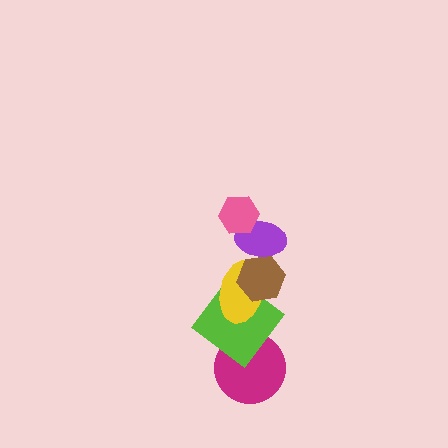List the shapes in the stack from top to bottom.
From top to bottom: the pink hexagon, the purple ellipse, the brown hexagon, the yellow ellipse, the lime diamond, the magenta circle.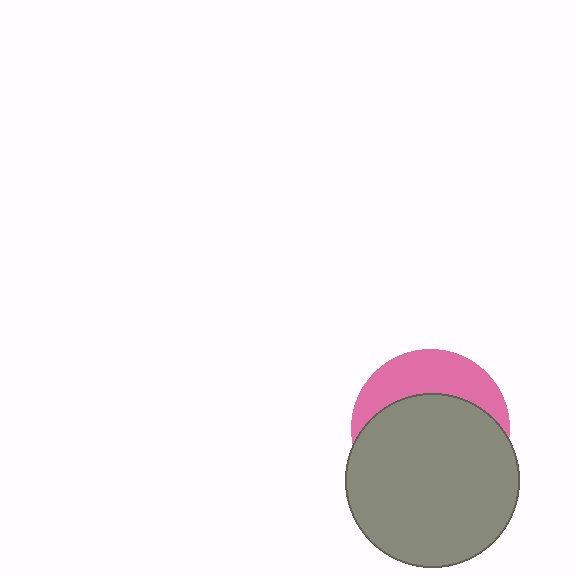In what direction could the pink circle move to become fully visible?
The pink circle could move up. That would shift it out from behind the gray circle entirely.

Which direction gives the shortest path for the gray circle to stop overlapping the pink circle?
Moving down gives the shortest separation.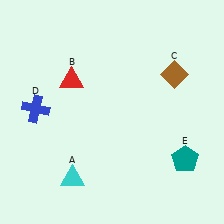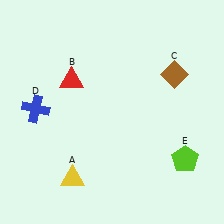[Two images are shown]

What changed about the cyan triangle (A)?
In Image 1, A is cyan. In Image 2, it changed to yellow.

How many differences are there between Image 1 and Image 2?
There are 2 differences between the two images.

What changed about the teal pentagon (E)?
In Image 1, E is teal. In Image 2, it changed to lime.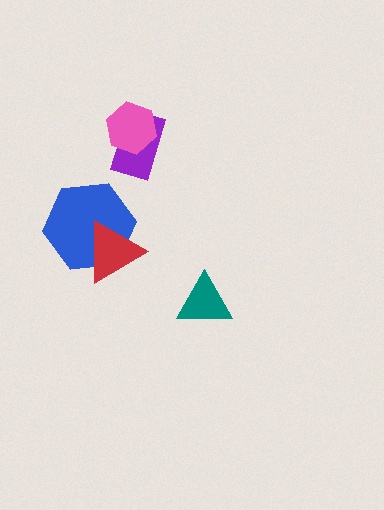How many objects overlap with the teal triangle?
0 objects overlap with the teal triangle.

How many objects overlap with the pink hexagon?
1 object overlaps with the pink hexagon.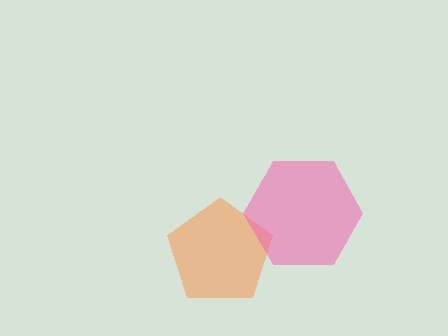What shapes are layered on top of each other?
The layered shapes are: an orange pentagon, a pink hexagon.